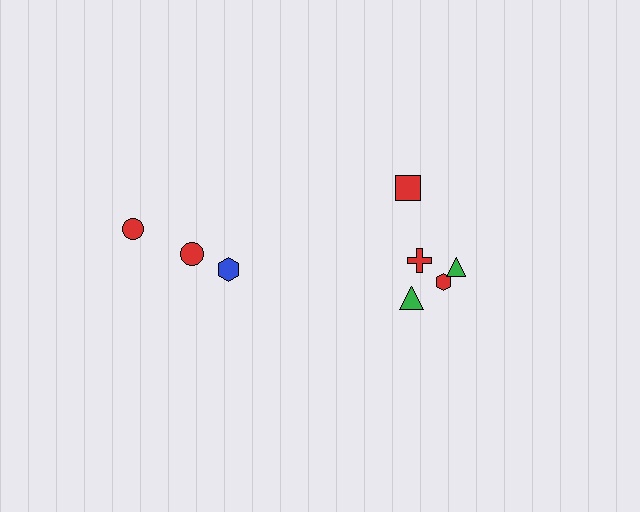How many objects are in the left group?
There are 3 objects.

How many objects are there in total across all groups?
There are 8 objects.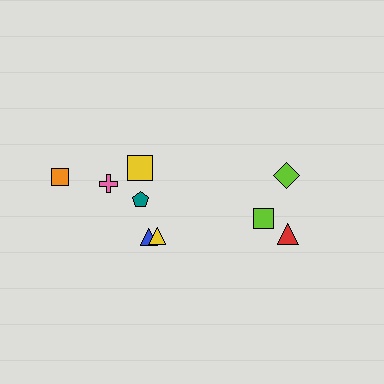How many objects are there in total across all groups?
There are 9 objects.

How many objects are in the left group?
There are 6 objects.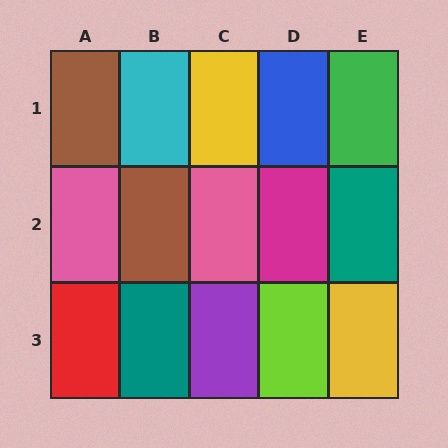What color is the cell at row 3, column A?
Red.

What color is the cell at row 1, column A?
Brown.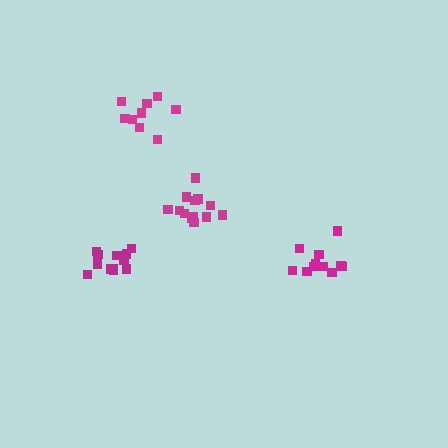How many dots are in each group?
Group 1: 13 dots, Group 2: 13 dots, Group 3: 11 dots, Group 4: 9 dots (46 total).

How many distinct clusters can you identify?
There are 4 distinct clusters.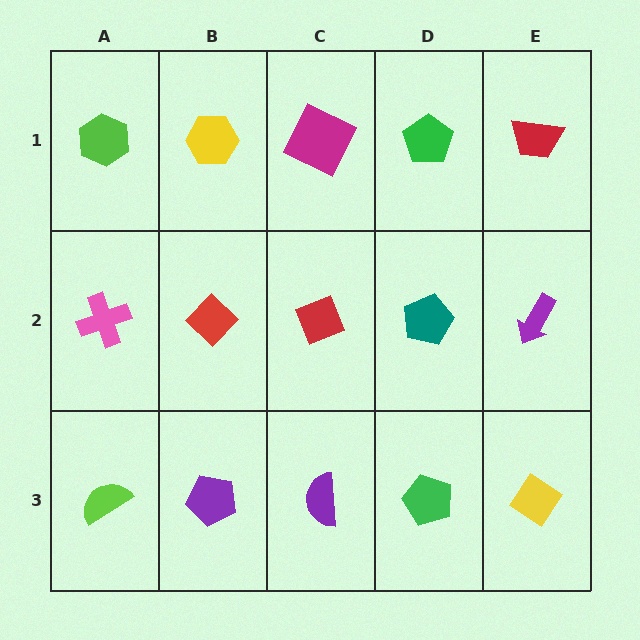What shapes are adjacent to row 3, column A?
A pink cross (row 2, column A), a purple pentagon (row 3, column B).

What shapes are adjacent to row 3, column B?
A red diamond (row 2, column B), a lime semicircle (row 3, column A), a purple semicircle (row 3, column C).